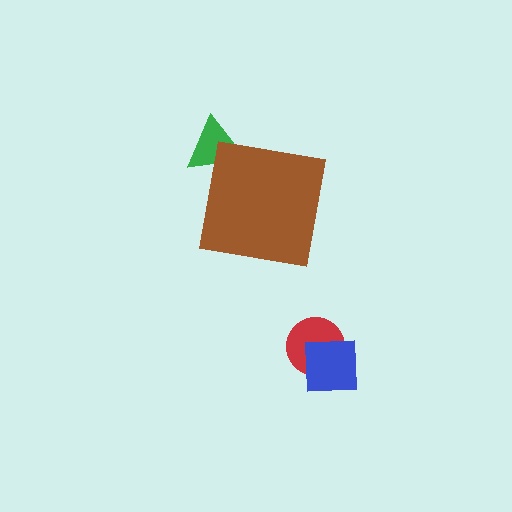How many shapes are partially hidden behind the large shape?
1 shape is partially hidden.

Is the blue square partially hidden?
No, the blue square is fully visible.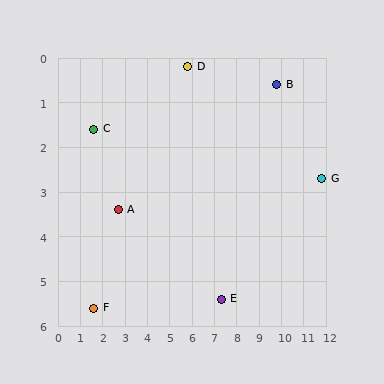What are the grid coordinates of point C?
Point C is at approximately (1.6, 1.6).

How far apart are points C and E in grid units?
Points C and E are about 6.9 grid units apart.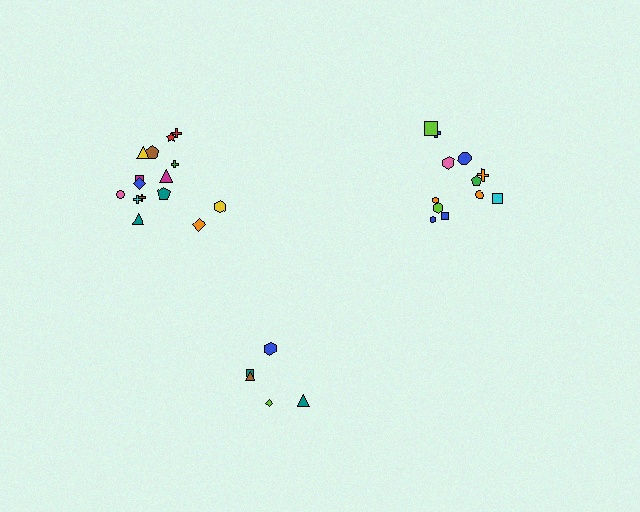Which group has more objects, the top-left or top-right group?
The top-left group.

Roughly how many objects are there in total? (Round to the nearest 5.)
Roughly 30 objects in total.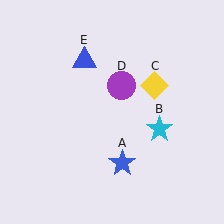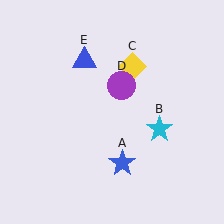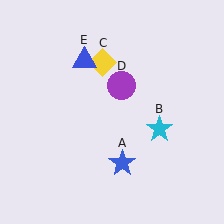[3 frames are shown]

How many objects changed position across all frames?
1 object changed position: yellow diamond (object C).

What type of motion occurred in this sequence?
The yellow diamond (object C) rotated counterclockwise around the center of the scene.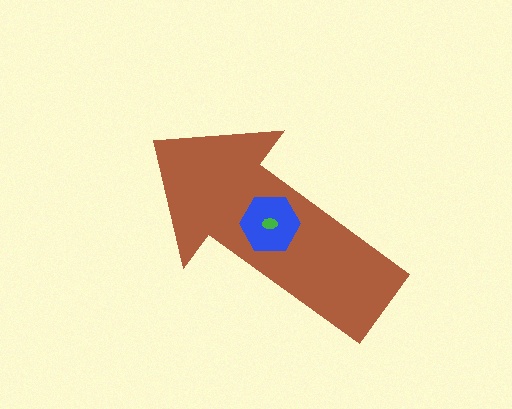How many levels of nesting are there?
3.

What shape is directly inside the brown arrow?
The blue hexagon.